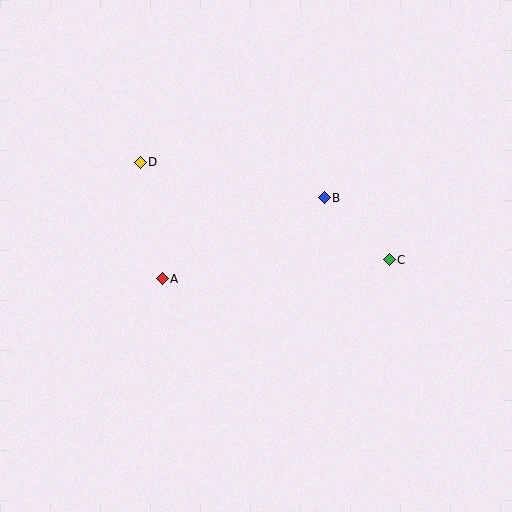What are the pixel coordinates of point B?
Point B is at (324, 198).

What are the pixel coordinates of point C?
Point C is at (389, 260).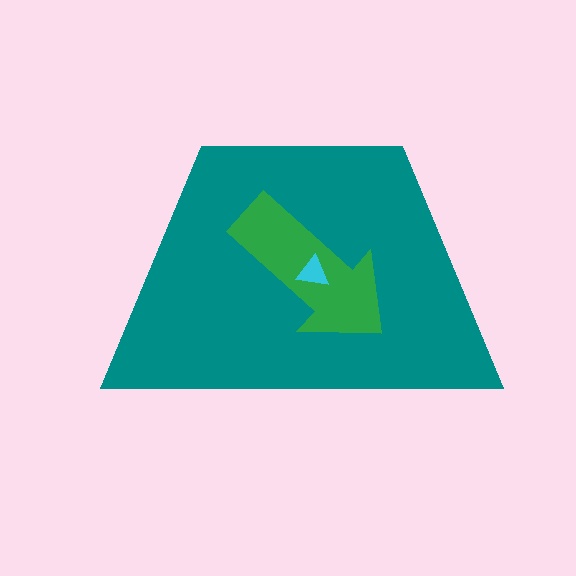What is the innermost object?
The cyan triangle.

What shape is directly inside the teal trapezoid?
The green arrow.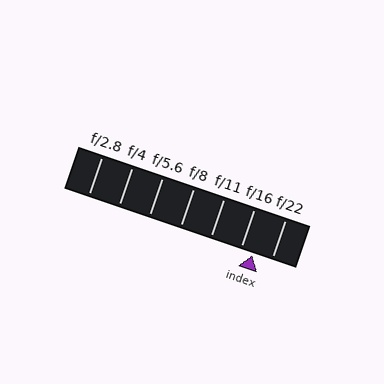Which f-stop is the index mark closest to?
The index mark is closest to f/16.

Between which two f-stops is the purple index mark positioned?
The index mark is between f/16 and f/22.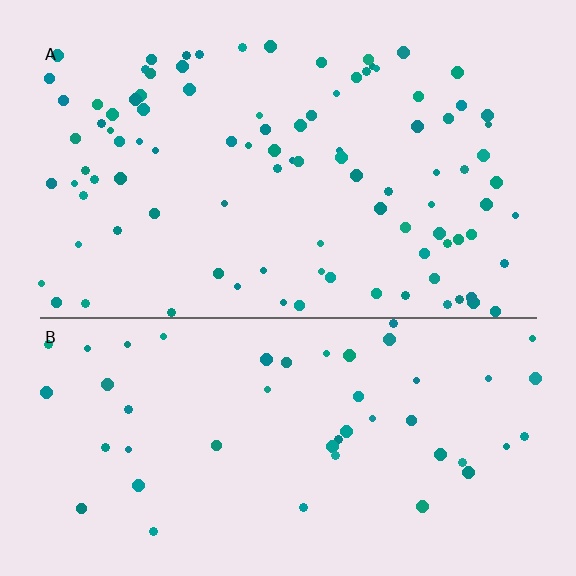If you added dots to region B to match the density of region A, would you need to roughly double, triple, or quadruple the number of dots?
Approximately double.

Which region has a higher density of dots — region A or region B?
A (the top).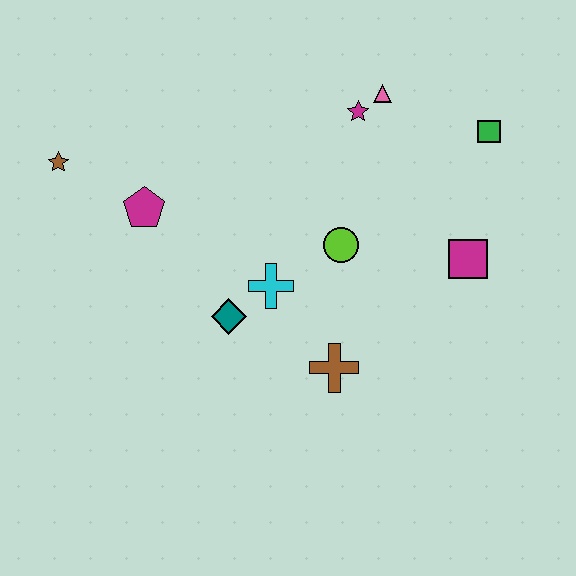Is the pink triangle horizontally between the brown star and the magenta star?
No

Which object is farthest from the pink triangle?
The brown star is farthest from the pink triangle.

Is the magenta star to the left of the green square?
Yes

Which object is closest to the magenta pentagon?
The brown star is closest to the magenta pentagon.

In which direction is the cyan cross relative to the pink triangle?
The cyan cross is below the pink triangle.